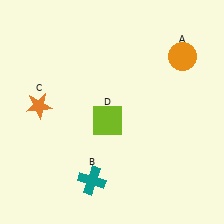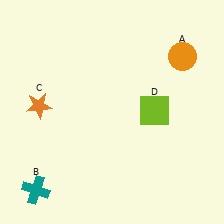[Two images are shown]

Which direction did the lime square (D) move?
The lime square (D) moved right.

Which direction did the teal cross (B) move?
The teal cross (B) moved left.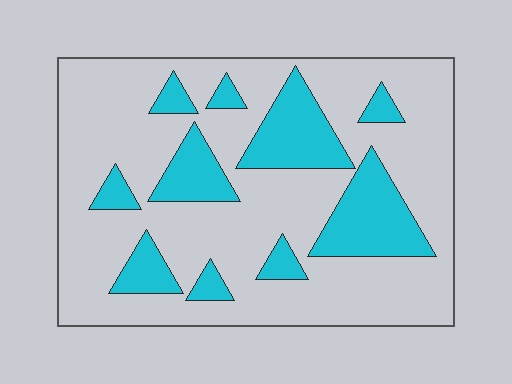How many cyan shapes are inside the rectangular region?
10.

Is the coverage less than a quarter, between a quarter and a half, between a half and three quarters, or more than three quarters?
Less than a quarter.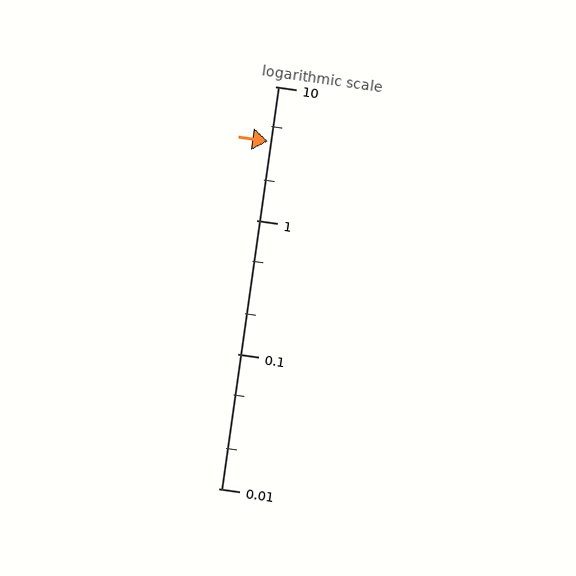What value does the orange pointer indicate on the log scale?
The pointer indicates approximately 3.9.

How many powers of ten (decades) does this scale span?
The scale spans 3 decades, from 0.01 to 10.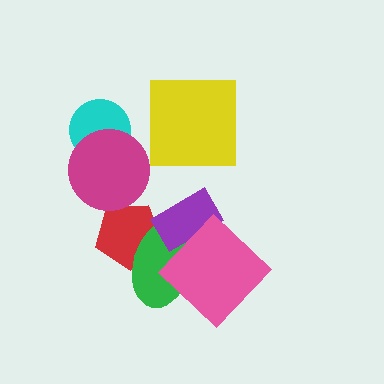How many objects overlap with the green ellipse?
3 objects overlap with the green ellipse.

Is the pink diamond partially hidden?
No, no other shape covers it.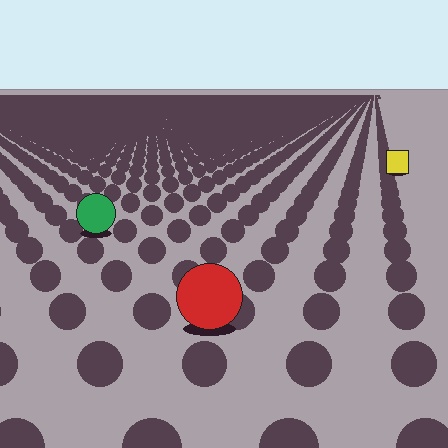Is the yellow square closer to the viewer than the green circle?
No. The green circle is closer — you can tell from the texture gradient: the ground texture is coarser near it.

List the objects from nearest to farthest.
From nearest to farthest: the red circle, the green circle, the yellow square.